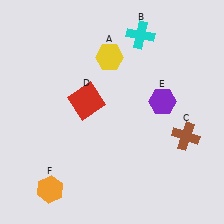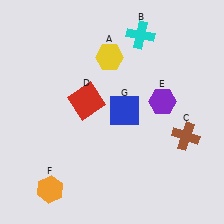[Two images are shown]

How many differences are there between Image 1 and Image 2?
There is 1 difference between the two images.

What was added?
A blue square (G) was added in Image 2.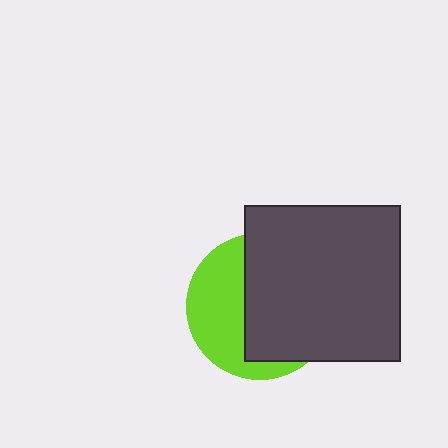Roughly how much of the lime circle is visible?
A small part of it is visible (roughly 41%).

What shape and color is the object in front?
The object in front is a dark gray square.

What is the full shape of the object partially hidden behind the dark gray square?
The partially hidden object is a lime circle.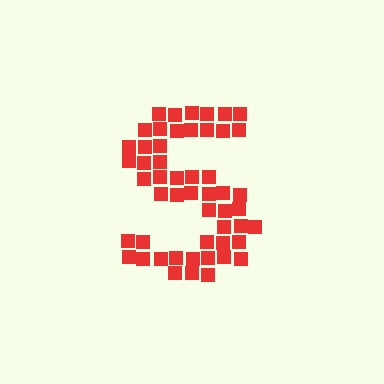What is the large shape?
The large shape is the letter S.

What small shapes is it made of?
It is made of small squares.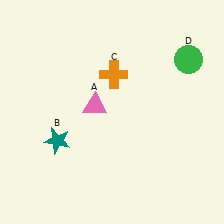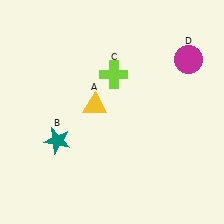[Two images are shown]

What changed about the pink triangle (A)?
In Image 1, A is pink. In Image 2, it changed to yellow.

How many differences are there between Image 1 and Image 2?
There are 3 differences between the two images.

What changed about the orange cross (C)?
In Image 1, C is orange. In Image 2, it changed to lime.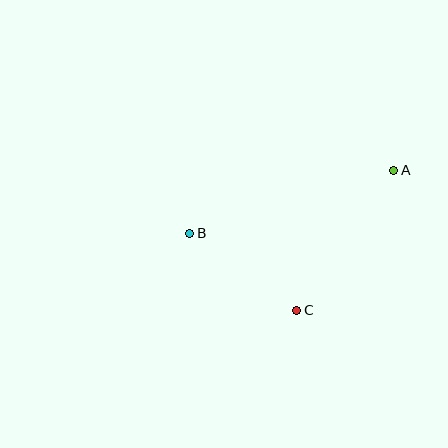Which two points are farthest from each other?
Points A and B are farthest from each other.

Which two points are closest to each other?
Points B and C are closest to each other.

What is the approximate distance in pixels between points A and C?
The distance between A and C is approximately 171 pixels.